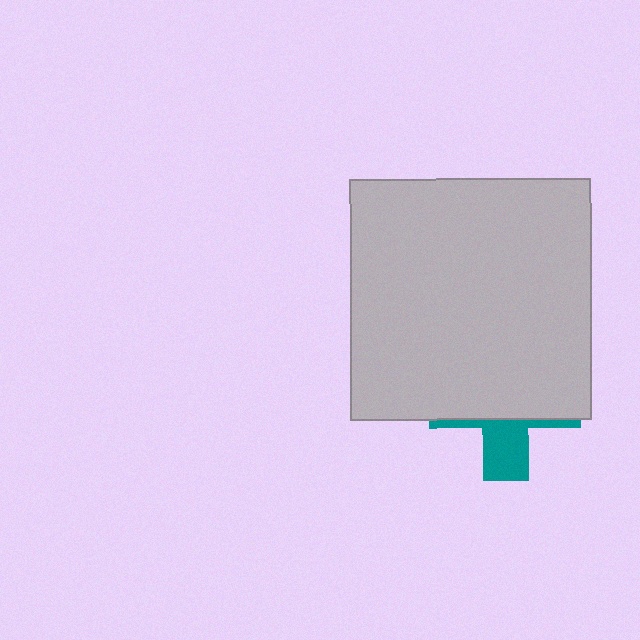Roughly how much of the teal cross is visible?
A small part of it is visible (roughly 30%).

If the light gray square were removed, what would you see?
You would see the complete teal cross.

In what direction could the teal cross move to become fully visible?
The teal cross could move down. That would shift it out from behind the light gray square entirely.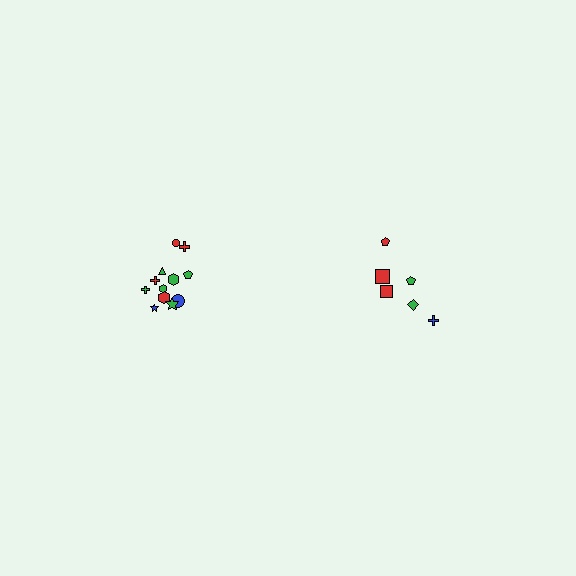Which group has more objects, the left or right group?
The left group.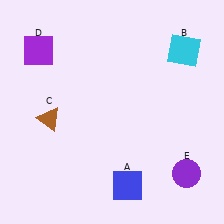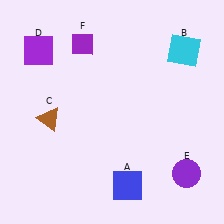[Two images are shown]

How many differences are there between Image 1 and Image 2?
There is 1 difference between the two images.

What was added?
A purple diamond (F) was added in Image 2.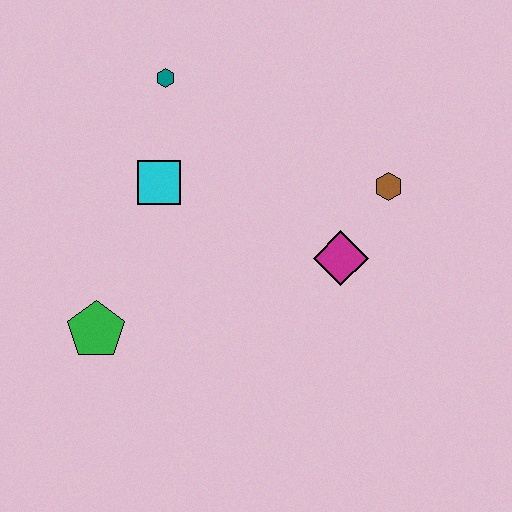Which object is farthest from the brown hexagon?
The green pentagon is farthest from the brown hexagon.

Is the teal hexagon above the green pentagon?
Yes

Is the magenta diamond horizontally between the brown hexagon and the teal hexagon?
Yes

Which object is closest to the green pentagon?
The cyan square is closest to the green pentagon.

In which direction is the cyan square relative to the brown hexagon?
The cyan square is to the left of the brown hexagon.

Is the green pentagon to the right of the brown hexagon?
No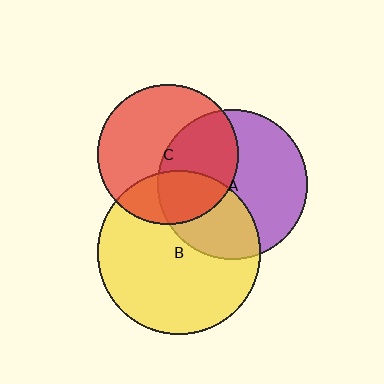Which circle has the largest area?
Circle B (yellow).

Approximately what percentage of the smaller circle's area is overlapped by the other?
Approximately 35%.